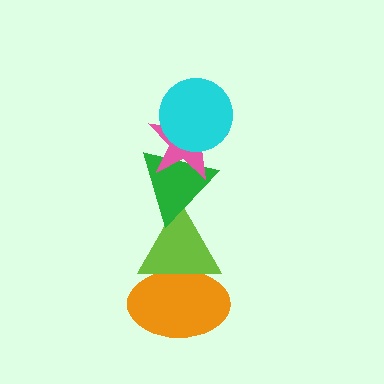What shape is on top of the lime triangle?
The green triangle is on top of the lime triangle.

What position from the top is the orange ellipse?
The orange ellipse is 5th from the top.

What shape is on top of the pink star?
The cyan circle is on top of the pink star.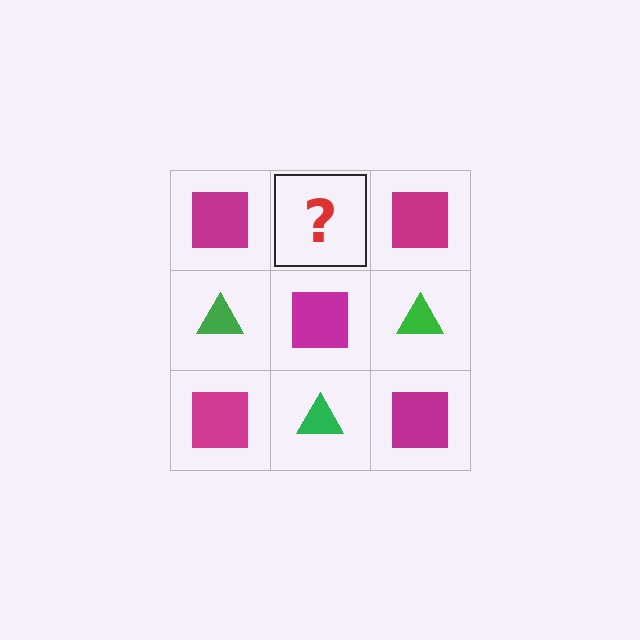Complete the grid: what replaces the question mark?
The question mark should be replaced with a green triangle.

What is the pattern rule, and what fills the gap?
The rule is that it alternates magenta square and green triangle in a checkerboard pattern. The gap should be filled with a green triangle.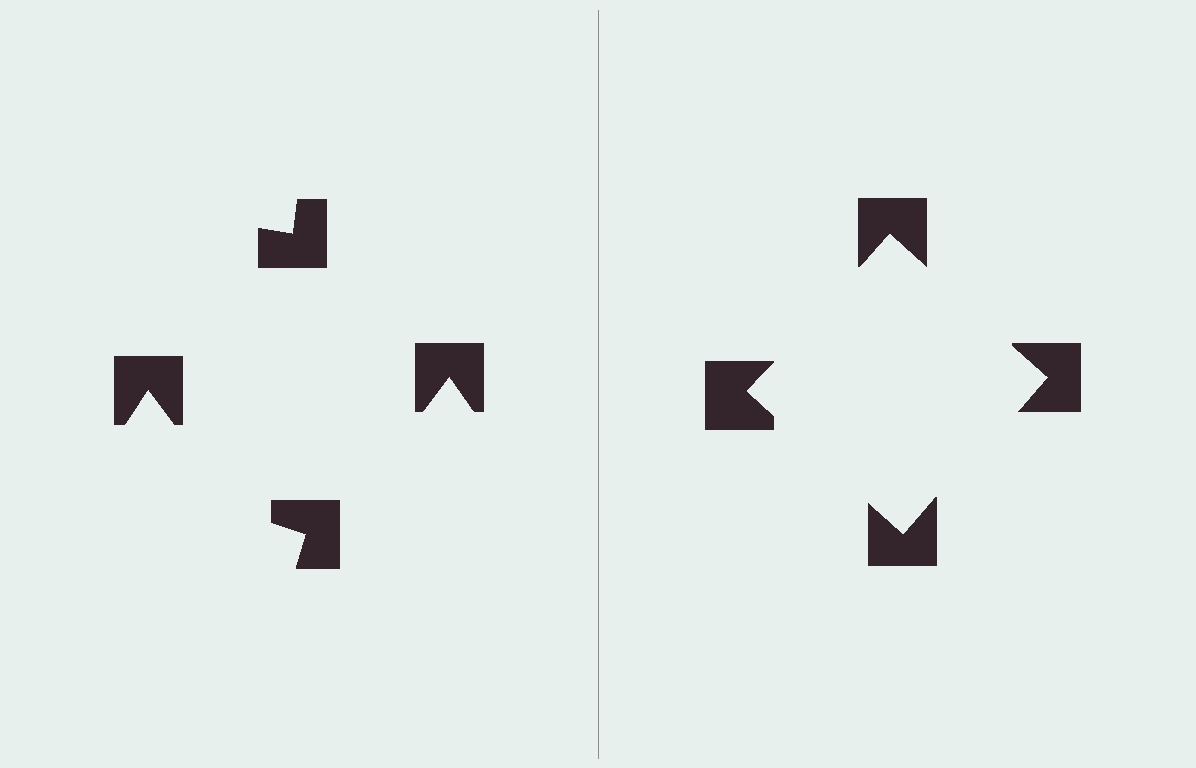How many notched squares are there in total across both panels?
8 — 4 on each side.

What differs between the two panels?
The notched squares are positioned identically on both sides; only the wedge orientations differ. On the right they align to a square; on the left they are misaligned.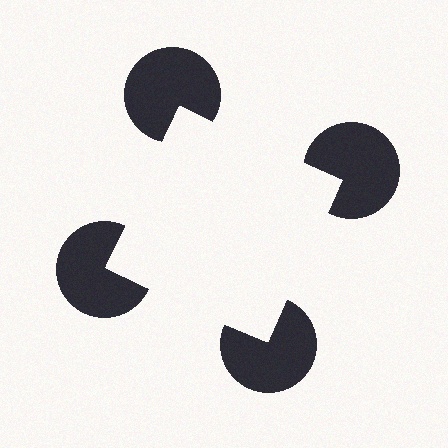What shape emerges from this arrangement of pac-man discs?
An illusory square — its edges are inferred from the aligned wedge cuts in the pac-man discs, not physically drawn.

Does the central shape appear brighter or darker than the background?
It typically appears slightly brighter than the background, even though no actual brightness change is drawn.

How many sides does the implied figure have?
4 sides.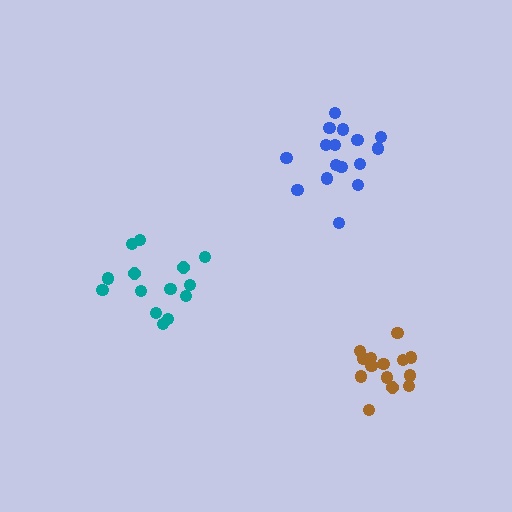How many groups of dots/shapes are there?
There are 3 groups.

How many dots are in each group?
Group 1: 16 dots, Group 2: 14 dots, Group 3: 15 dots (45 total).